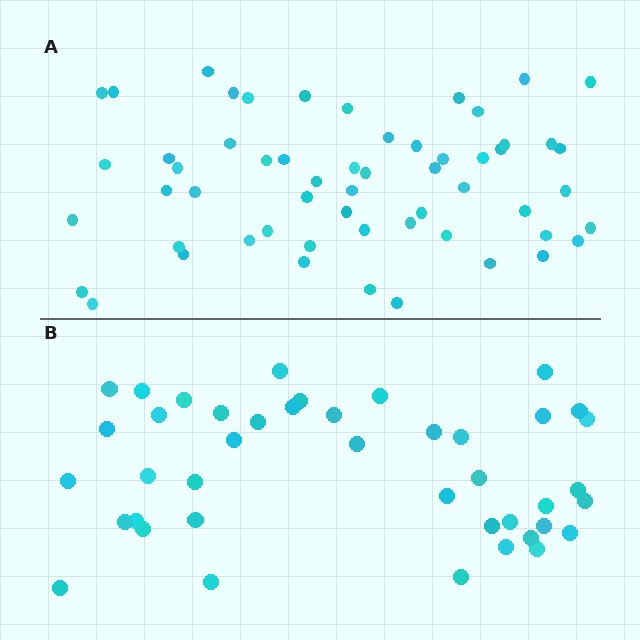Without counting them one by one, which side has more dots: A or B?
Region A (the top region) has more dots.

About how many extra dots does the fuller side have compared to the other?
Region A has approximately 15 more dots than region B.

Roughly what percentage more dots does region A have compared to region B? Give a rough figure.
About 35% more.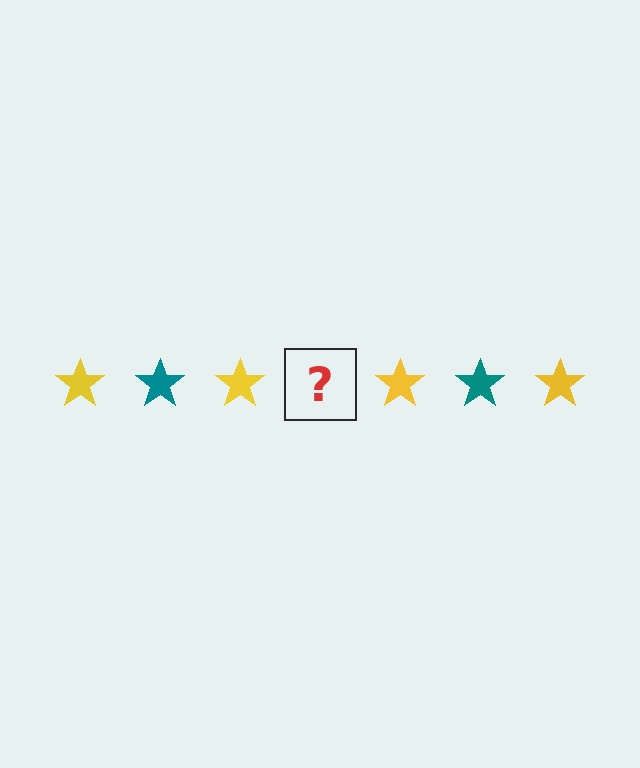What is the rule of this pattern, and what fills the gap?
The rule is that the pattern cycles through yellow, teal stars. The gap should be filled with a teal star.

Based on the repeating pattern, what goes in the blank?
The blank should be a teal star.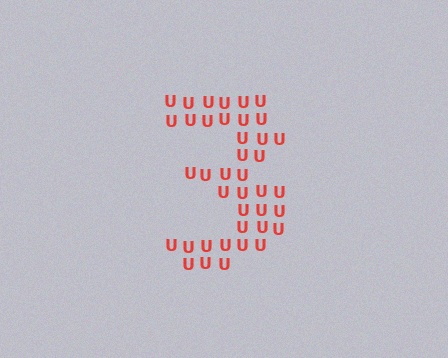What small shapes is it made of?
It is made of small letter U's.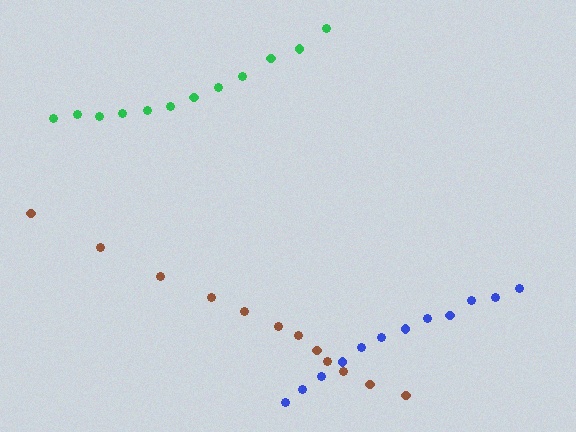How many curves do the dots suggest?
There are 3 distinct paths.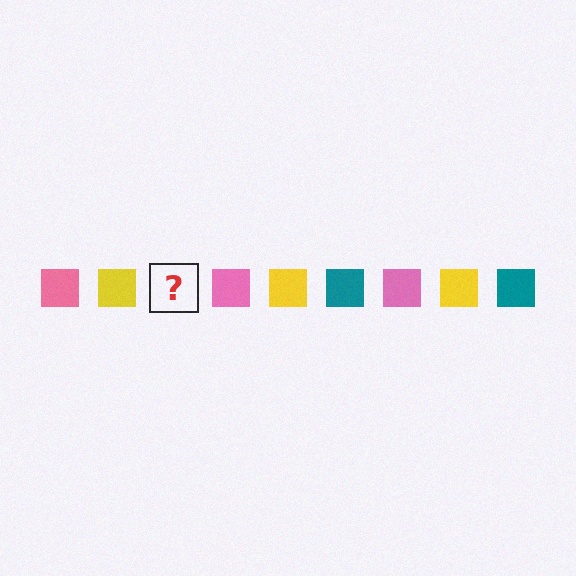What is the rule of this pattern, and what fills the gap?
The rule is that the pattern cycles through pink, yellow, teal squares. The gap should be filled with a teal square.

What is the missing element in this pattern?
The missing element is a teal square.